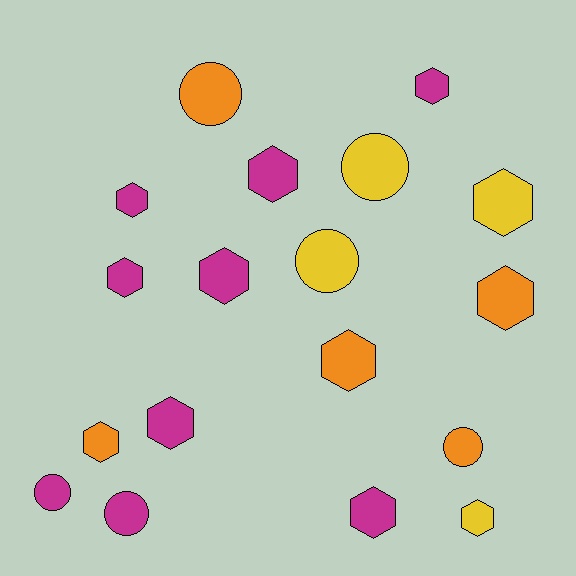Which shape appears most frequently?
Hexagon, with 12 objects.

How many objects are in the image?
There are 18 objects.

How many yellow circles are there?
There are 2 yellow circles.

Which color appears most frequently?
Magenta, with 9 objects.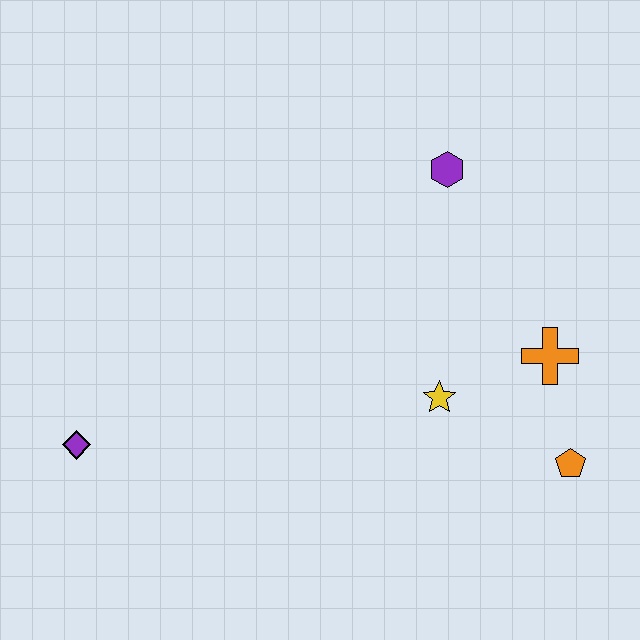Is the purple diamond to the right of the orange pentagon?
No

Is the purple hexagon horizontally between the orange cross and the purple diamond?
Yes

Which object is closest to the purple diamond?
The yellow star is closest to the purple diamond.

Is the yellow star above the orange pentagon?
Yes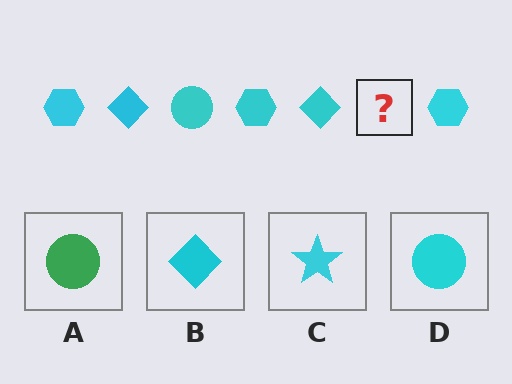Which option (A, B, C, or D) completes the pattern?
D.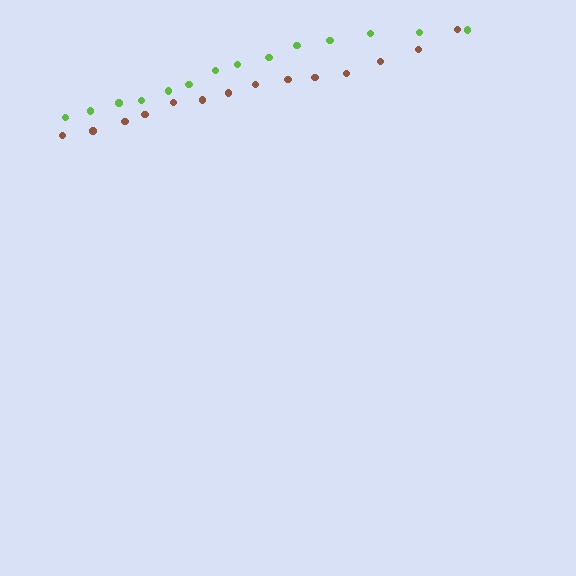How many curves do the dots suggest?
There are 2 distinct paths.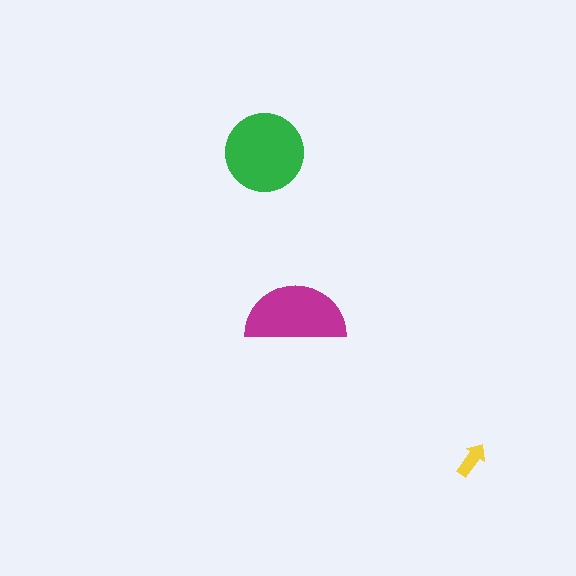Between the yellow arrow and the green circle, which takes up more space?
The green circle.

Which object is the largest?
The green circle.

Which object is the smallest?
The yellow arrow.